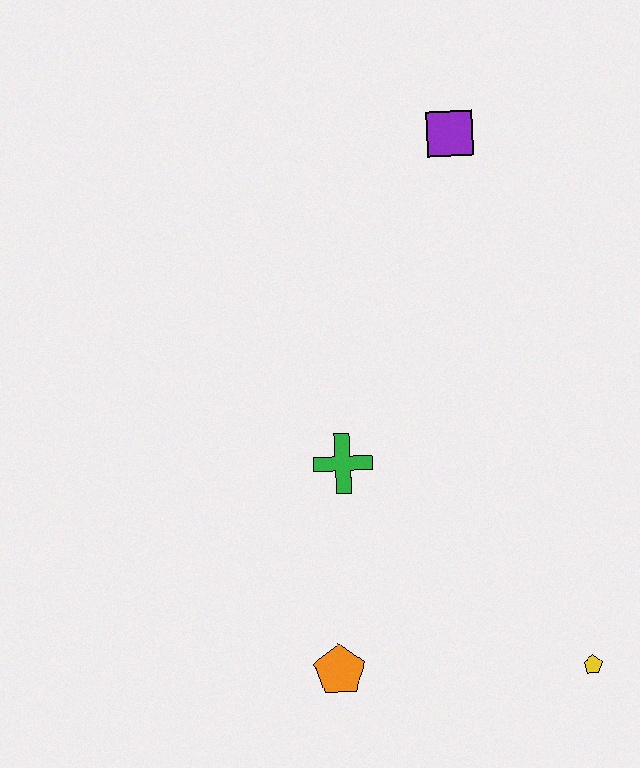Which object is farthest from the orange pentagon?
The purple square is farthest from the orange pentagon.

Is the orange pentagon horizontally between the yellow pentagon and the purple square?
No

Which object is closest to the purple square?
The green cross is closest to the purple square.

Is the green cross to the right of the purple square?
No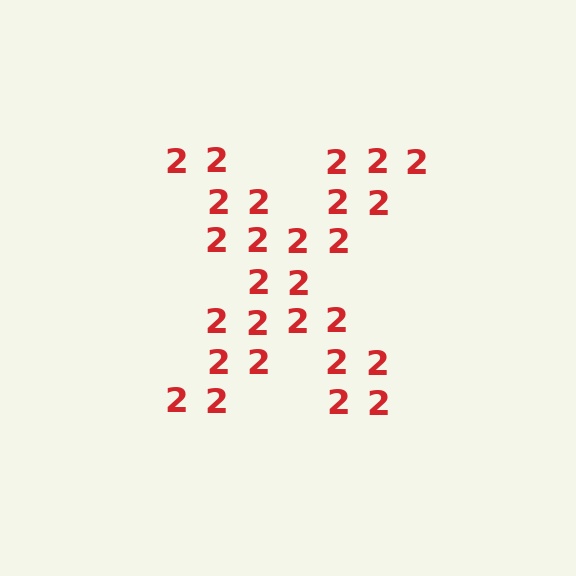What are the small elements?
The small elements are digit 2's.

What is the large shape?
The large shape is the letter X.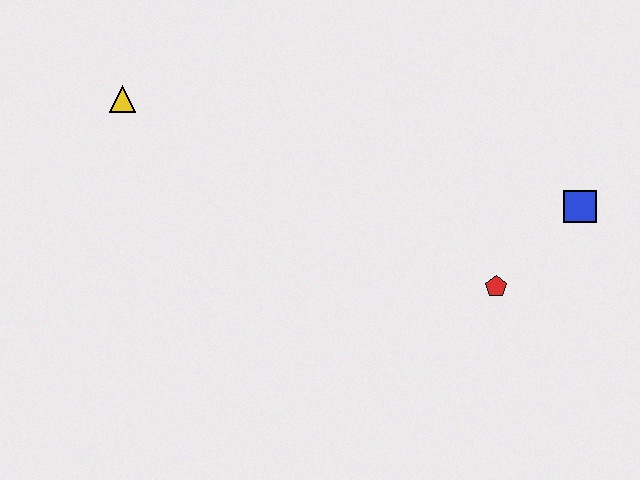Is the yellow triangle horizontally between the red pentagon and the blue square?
No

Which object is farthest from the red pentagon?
The yellow triangle is farthest from the red pentagon.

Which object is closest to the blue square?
The red pentagon is closest to the blue square.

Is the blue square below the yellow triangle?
Yes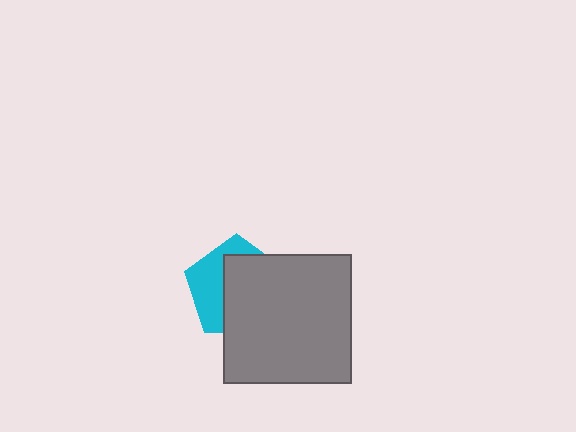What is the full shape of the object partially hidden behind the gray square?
The partially hidden object is a cyan pentagon.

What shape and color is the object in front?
The object in front is a gray square.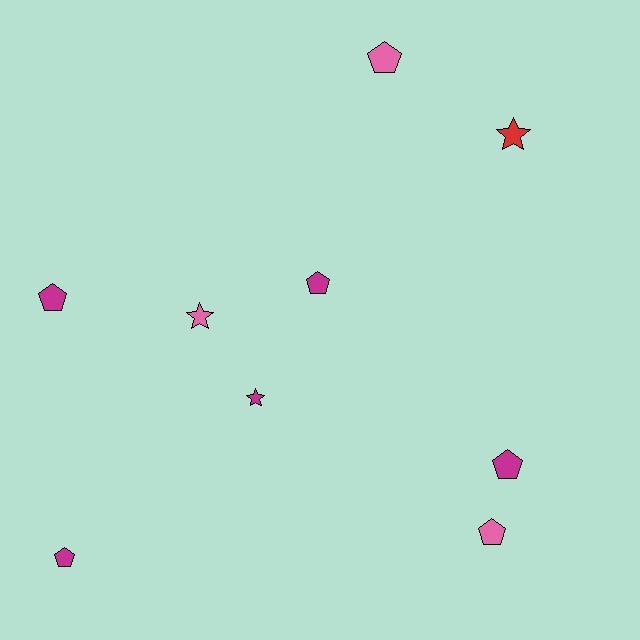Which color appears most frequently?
Magenta, with 5 objects.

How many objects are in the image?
There are 9 objects.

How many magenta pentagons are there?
There are 4 magenta pentagons.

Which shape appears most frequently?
Pentagon, with 6 objects.